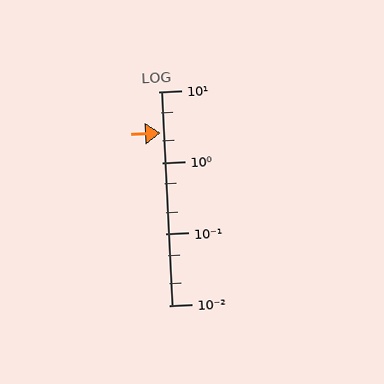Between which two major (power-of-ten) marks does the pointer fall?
The pointer is between 1 and 10.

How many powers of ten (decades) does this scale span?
The scale spans 3 decades, from 0.01 to 10.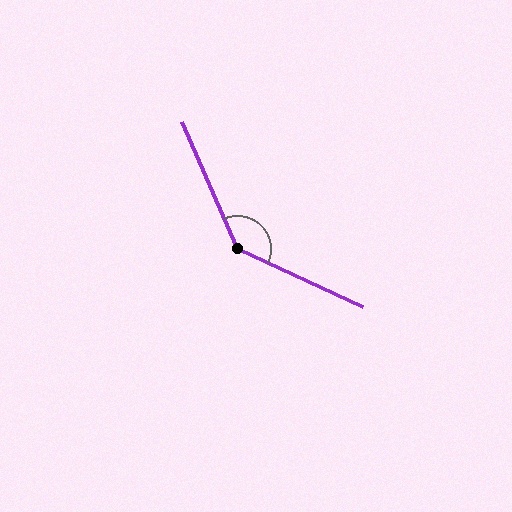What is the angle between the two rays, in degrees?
Approximately 138 degrees.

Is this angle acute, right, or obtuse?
It is obtuse.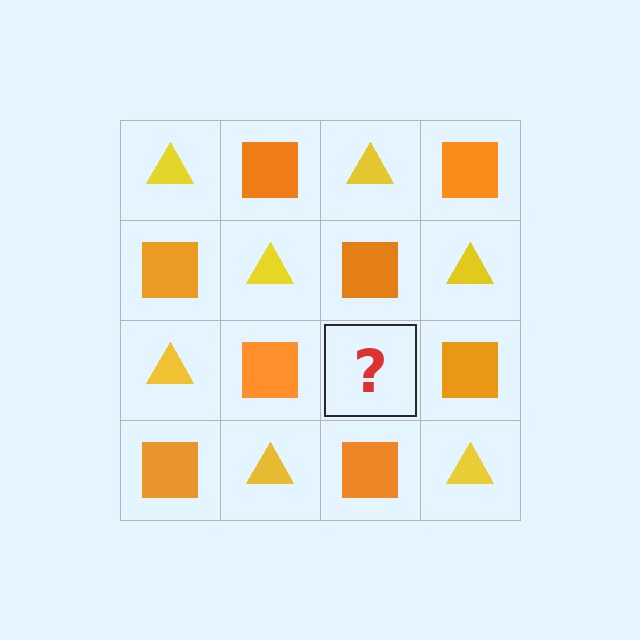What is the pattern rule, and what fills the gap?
The rule is that it alternates yellow triangle and orange square in a checkerboard pattern. The gap should be filled with a yellow triangle.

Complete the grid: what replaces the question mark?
The question mark should be replaced with a yellow triangle.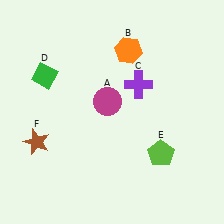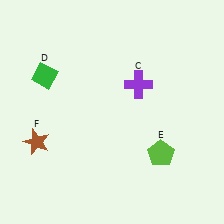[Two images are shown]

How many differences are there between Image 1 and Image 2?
There are 2 differences between the two images.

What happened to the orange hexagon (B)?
The orange hexagon (B) was removed in Image 2. It was in the top-right area of Image 1.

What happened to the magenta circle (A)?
The magenta circle (A) was removed in Image 2. It was in the top-left area of Image 1.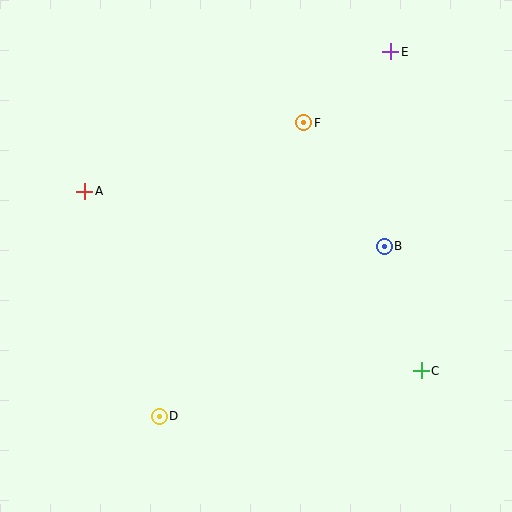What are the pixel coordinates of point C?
Point C is at (421, 371).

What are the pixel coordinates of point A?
Point A is at (85, 191).